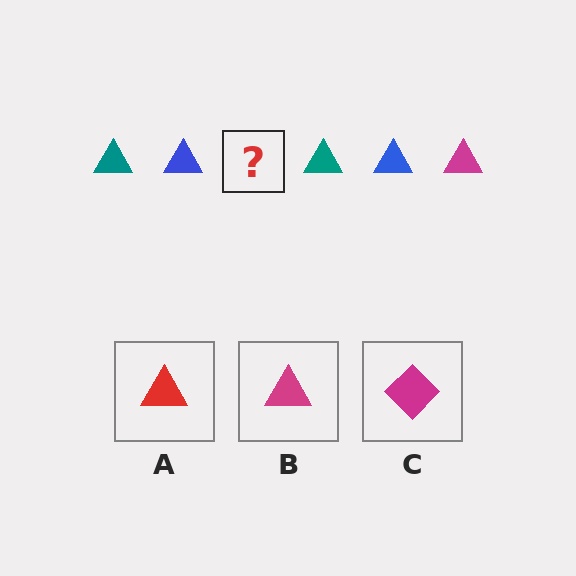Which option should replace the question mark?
Option B.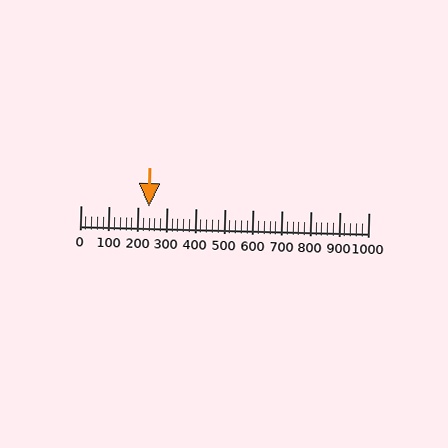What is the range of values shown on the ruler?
The ruler shows values from 0 to 1000.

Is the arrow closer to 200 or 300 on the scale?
The arrow is closer to 200.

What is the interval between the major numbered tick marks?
The major tick marks are spaced 100 units apart.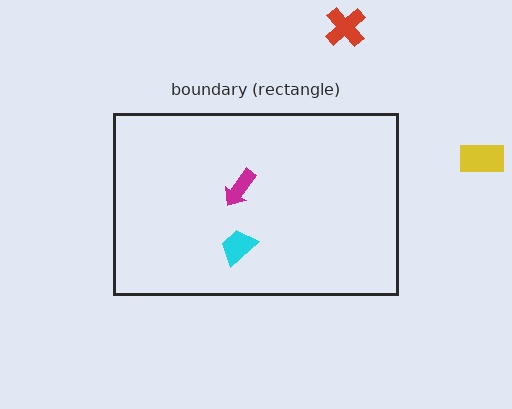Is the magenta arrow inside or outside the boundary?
Inside.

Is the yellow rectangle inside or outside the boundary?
Outside.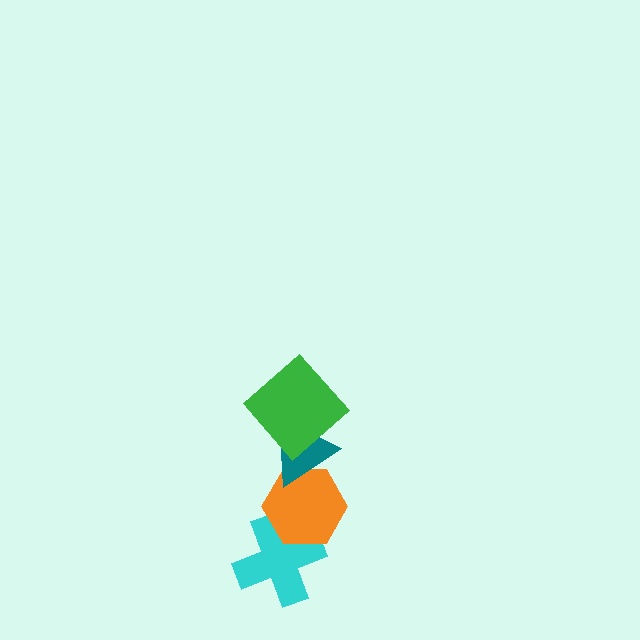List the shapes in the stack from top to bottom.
From top to bottom: the green diamond, the teal triangle, the orange hexagon, the cyan cross.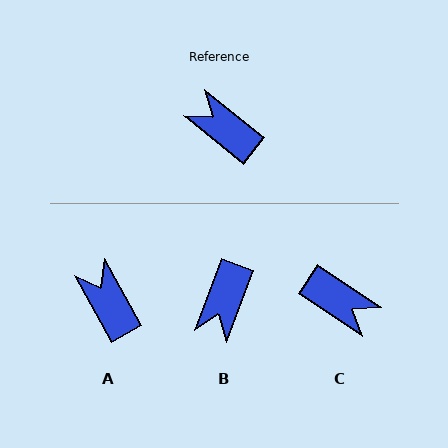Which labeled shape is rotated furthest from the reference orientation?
C, about 175 degrees away.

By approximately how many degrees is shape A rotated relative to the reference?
Approximately 22 degrees clockwise.